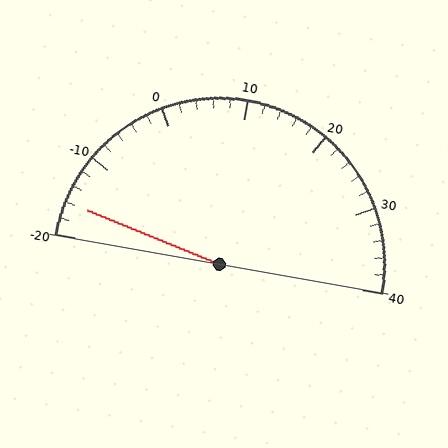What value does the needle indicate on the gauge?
The needle indicates approximately -16.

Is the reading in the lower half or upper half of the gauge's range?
The reading is in the lower half of the range (-20 to 40).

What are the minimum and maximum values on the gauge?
The gauge ranges from -20 to 40.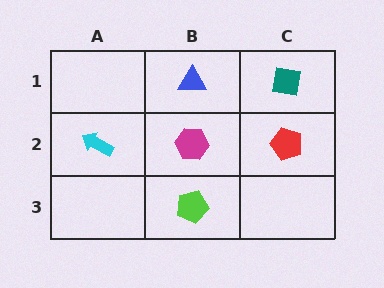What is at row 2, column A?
A cyan arrow.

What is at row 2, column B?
A magenta hexagon.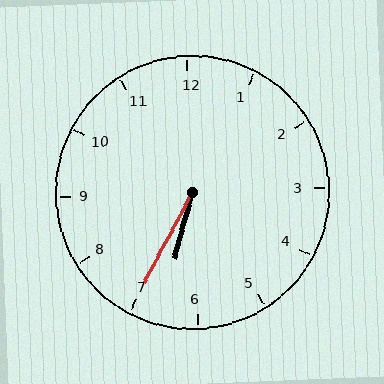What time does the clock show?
6:35.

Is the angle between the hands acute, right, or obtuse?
It is acute.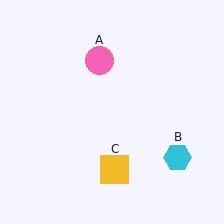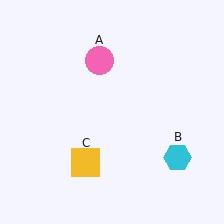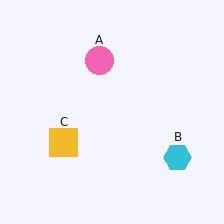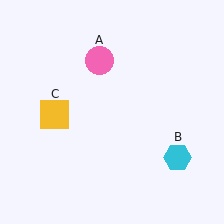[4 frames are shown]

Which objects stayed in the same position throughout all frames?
Pink circle (object A) and cyan hexagon (object B) remained stationary.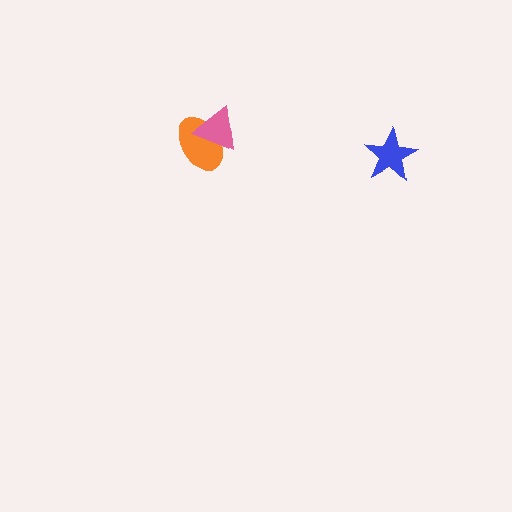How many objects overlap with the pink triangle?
1 object overlaps with the pink triangle.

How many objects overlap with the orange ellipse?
1 object overlaps with the orange ellipse.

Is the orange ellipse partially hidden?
Yes, it is partially covered by another shape.